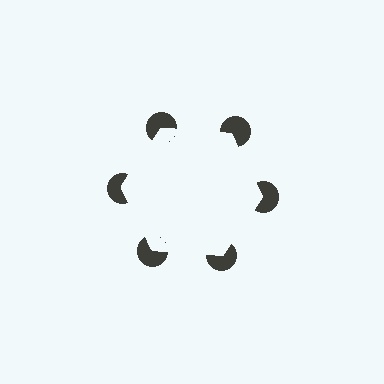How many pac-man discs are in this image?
There are 6 — one at each vertex of the illusory hexagon.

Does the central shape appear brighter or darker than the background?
It typically appears slightly brighter than the background, even though no actual brightness change is drawn.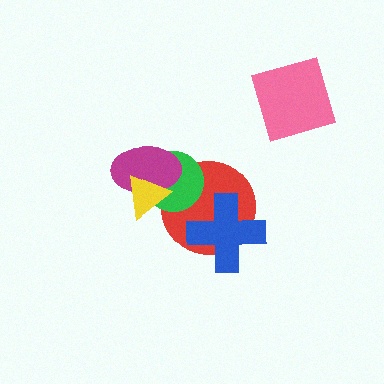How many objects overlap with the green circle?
3 objects overlap with the green circle.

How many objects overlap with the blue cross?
1 object overlaps with the blue cross.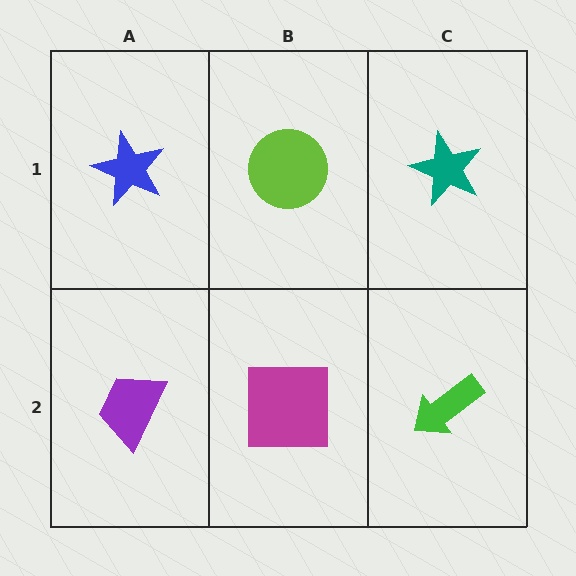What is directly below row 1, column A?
A purple trapezoid.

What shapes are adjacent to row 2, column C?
A teal star (row 1, column C), a magenta square (row 2, column B).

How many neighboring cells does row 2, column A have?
2.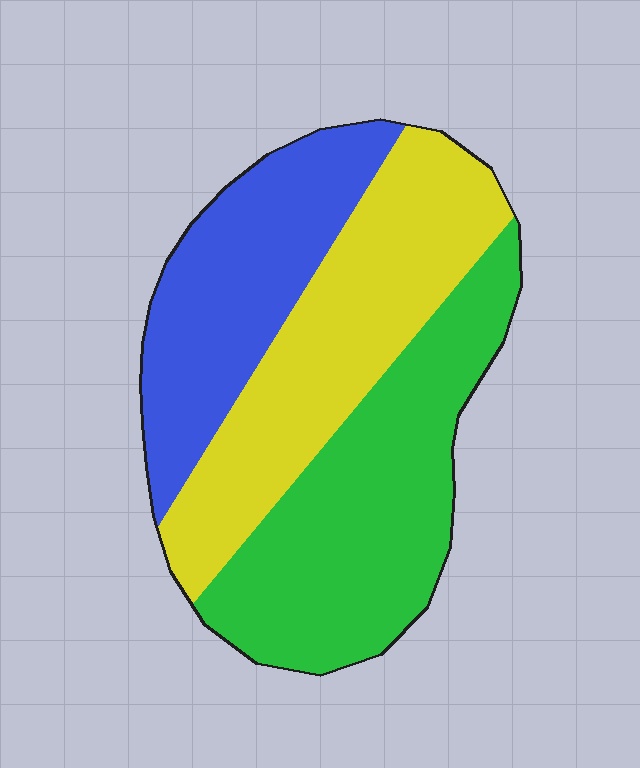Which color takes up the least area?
Blue, at roughly 30%.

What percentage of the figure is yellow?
Yellow takes up between a quarter and a half of the figure.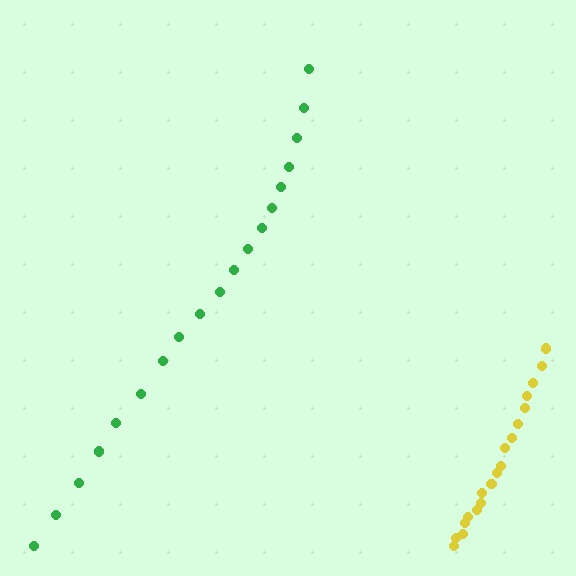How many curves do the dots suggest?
There are 2 distinct paths.